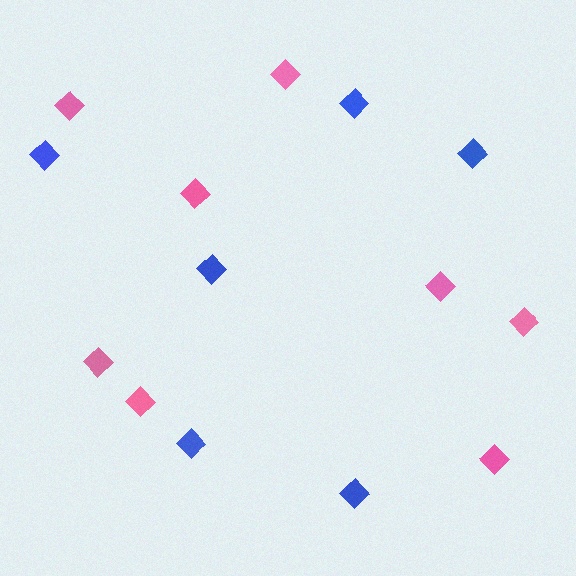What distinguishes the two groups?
There are 2 groups: one group of pink diamonds (8) and one group of blue diamonds (6).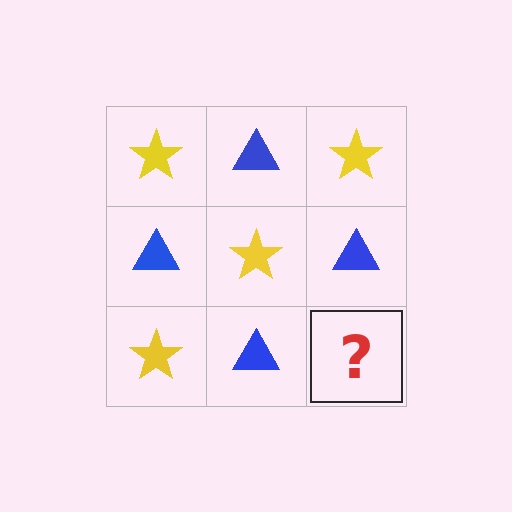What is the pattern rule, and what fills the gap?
The rule is that it alternates yellow star and blue triangle in a checkerboard pattern. The gap should be filled with a yellow star.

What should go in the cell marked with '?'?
The missing cell should contain a yellow star.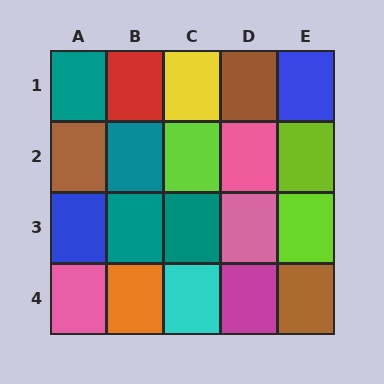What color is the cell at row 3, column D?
Pink.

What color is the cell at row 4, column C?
Cyan.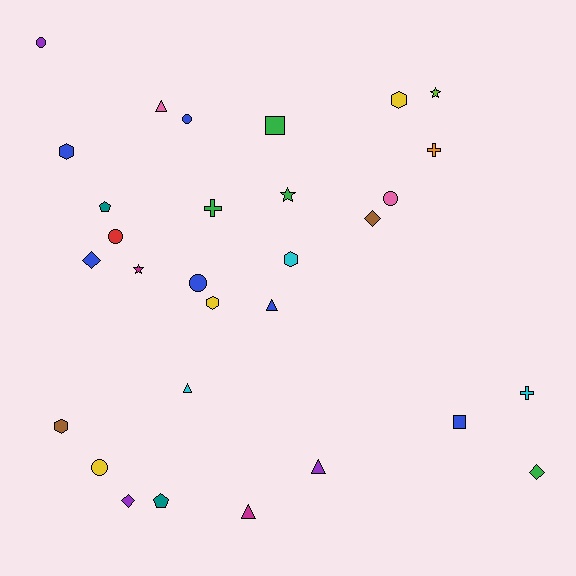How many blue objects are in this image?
There are 6 blue objects.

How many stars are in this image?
There are 3 stars.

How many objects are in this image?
There are 30 objects.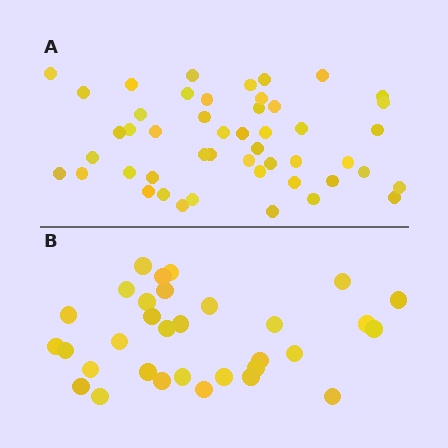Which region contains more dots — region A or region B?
Region A (the top region) has more dots.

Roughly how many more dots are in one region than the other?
Region A has approximately 15 more dots than region B.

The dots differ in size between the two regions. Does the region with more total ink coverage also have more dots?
No. Region B has more total ink coverage because its dots are larger, but region A actually contains more individual dots. Total area can be misleading — the number of items is what matters here.